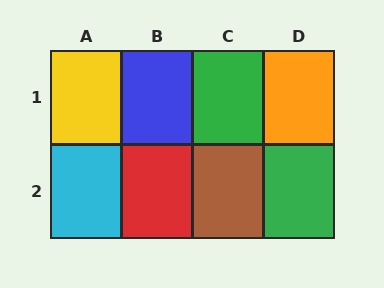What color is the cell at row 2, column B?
Red.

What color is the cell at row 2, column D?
Green.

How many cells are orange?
1 cell is orange.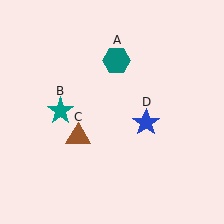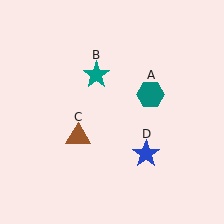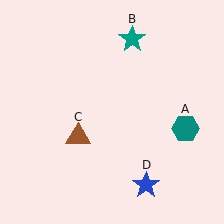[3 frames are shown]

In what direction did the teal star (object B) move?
The teal star (object B) moved up and to the right.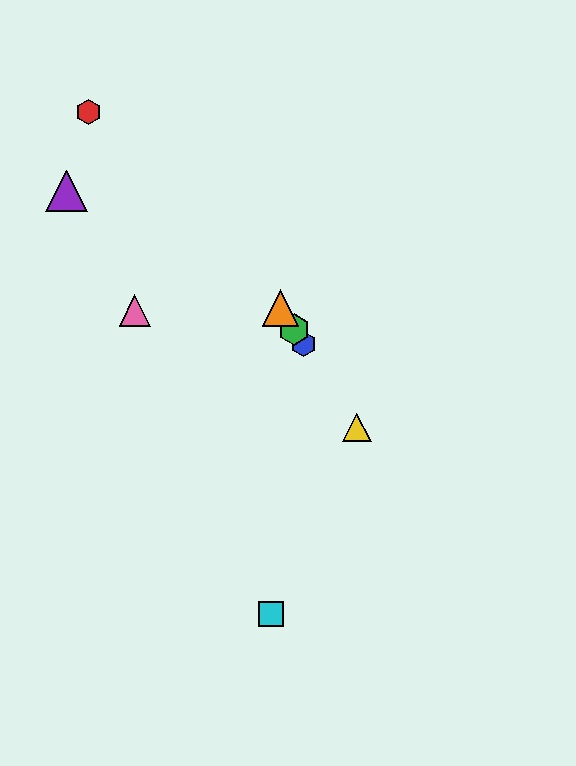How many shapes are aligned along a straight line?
4 shapes (the blue hexagon, the green hexagon, the yellow triangle, the orange triangle) are aligned along a straight line.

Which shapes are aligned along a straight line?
The blue hexagon, the green hexagon, the yellow triangle, the orange triangle are aligned along a straight line.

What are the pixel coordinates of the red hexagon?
The red hexagon is at (88, 112).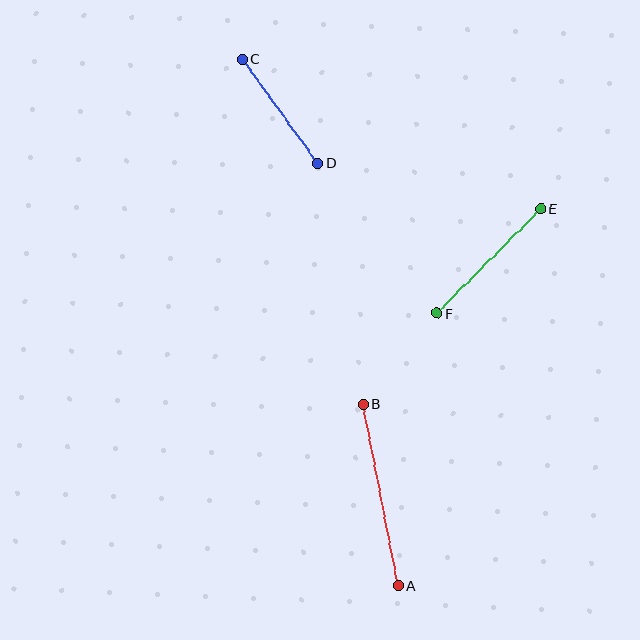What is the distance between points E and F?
The distance is approximately 148 pixels.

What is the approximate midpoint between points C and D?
The midpoint is at approximately (280, 111) pixels.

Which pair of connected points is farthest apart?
Points A and B are farthest apart.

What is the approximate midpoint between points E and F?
The midpoint is at approximately (489, 261) pixels.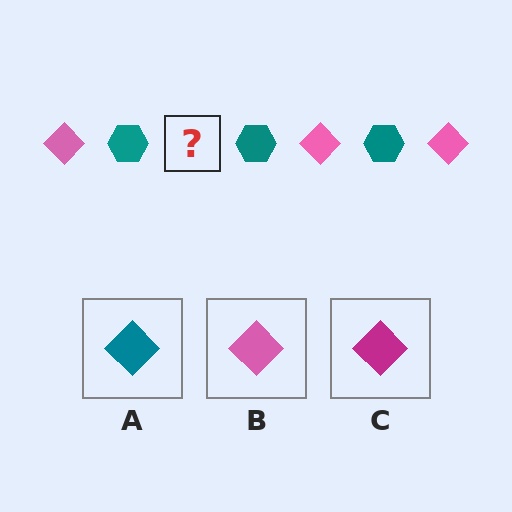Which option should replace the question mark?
Option B.